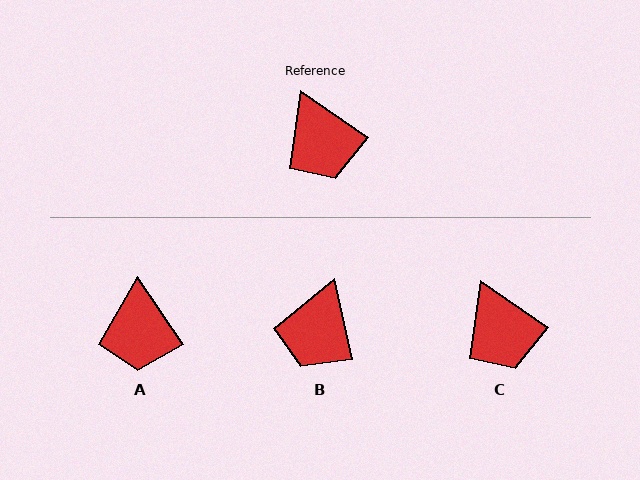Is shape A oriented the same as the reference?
No, it is off by about 21 degrees.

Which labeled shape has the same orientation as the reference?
C.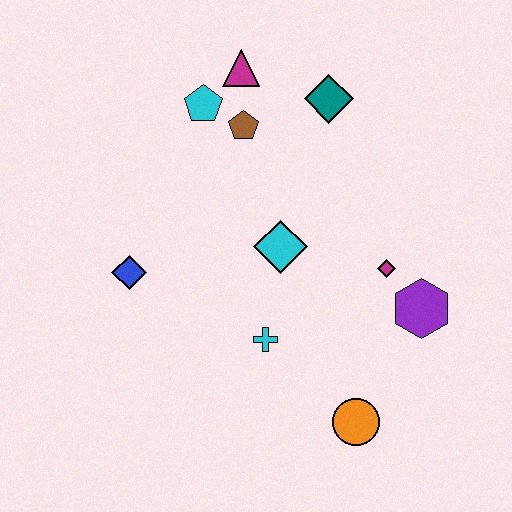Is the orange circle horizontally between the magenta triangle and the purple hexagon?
Yes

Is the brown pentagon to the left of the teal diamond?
Yes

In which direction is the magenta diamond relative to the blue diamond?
The magenta diamond is to the right of the blue diamond.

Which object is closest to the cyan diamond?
The cyan cross is closest to the cyan diamond.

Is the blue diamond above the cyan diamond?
No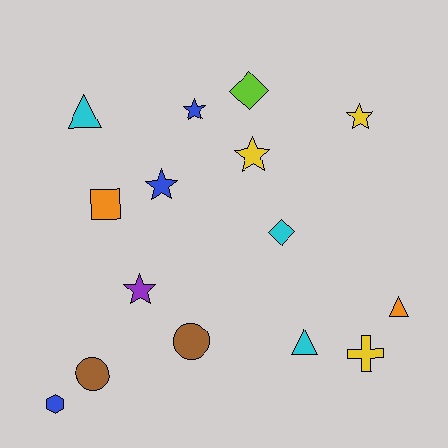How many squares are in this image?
There is 1 square.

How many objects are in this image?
There are 15 objects.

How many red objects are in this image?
There are no red objects.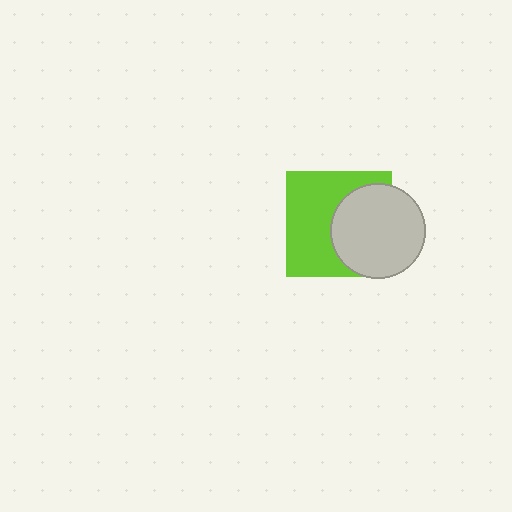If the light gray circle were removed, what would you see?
You would see the complete lime square.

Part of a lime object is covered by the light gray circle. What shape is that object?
It is a square.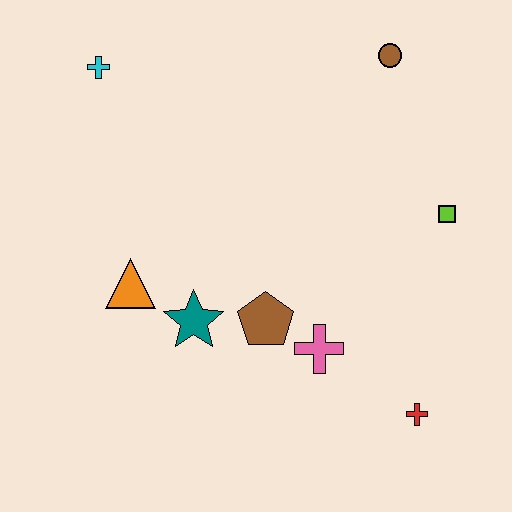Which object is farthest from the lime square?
The cyan cross is farthest from the lime square.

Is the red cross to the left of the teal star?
No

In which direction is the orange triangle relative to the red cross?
The orange triangle is to the left of the red cross.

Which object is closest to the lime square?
The brown circle is closest to the lime square.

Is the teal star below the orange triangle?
Yes